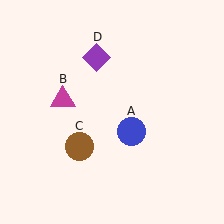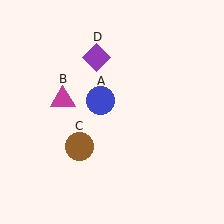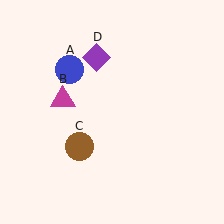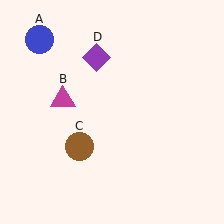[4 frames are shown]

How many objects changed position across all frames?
1 object changed position: blue circle (object A).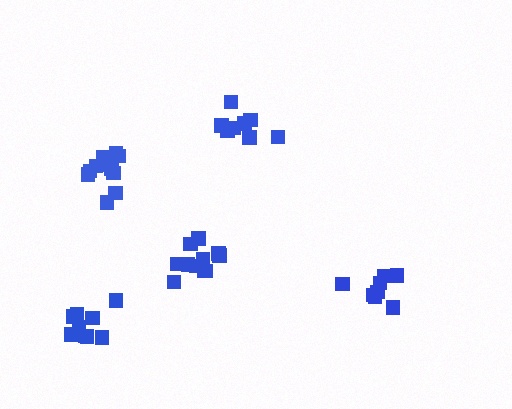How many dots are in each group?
Group 1: 11 dots, Group 2: 8 dots, Group 3: 11 dots, Group 4: 8 dots, Group 5: 9 dots (47 total).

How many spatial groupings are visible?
There are 5 spatial groupings.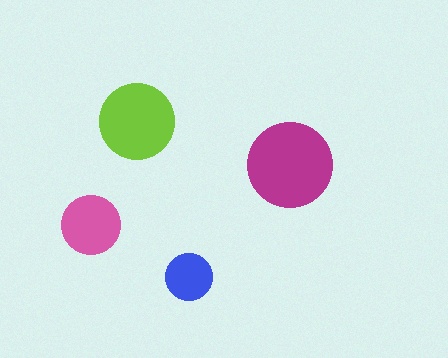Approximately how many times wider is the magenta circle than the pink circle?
About 1.5 times wider.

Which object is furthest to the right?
The magenta circle is rightmost.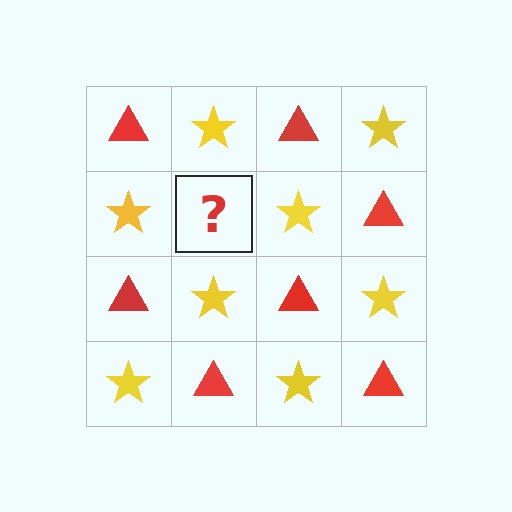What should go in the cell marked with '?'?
The missing cell should contain a red triangle.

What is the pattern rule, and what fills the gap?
The rule is that it alternates red triangle and yellow star in a checkerboard pattern. The gap should be filled with a red triangle.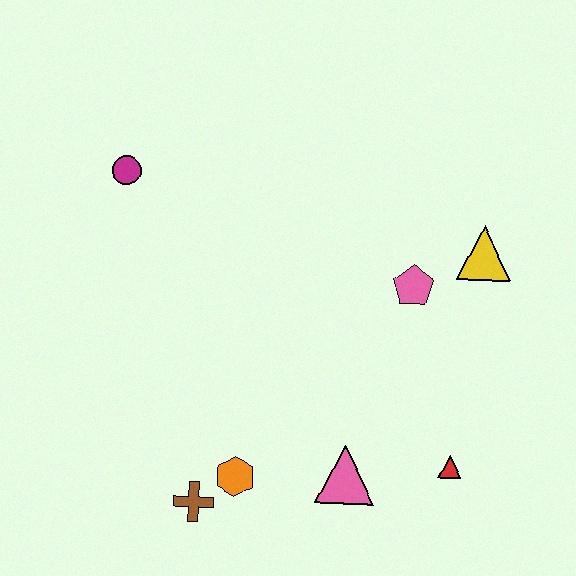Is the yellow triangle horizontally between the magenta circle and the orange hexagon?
No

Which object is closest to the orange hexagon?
The brown cross is closest to the orange hexagon.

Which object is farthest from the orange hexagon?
The yellow triangle is farthest from the orange hexagon.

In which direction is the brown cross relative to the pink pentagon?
The brown cross is below the pink pentagon.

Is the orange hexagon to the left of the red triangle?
Yes